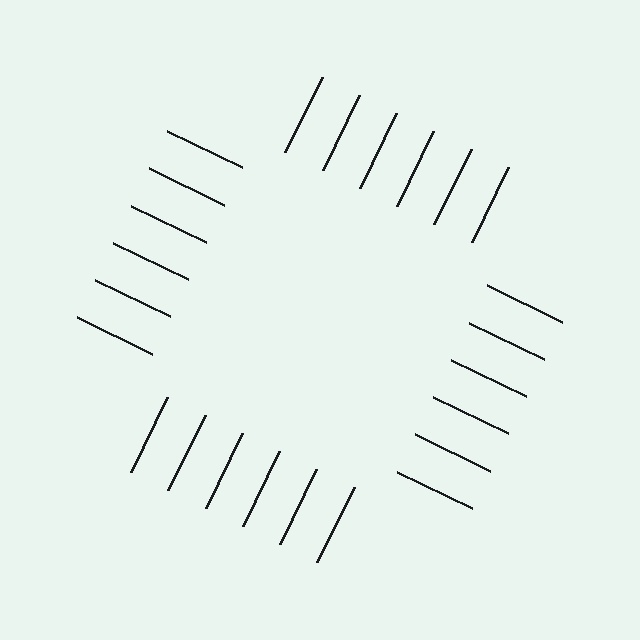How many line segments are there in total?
24 — 6 along each of the 4 edges.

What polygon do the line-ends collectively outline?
An illusory square — the line segments terminate on its edges but no continuous stroke is drawn.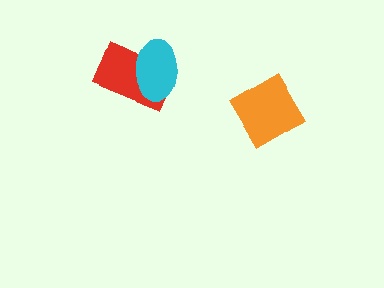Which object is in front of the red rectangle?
The cyan ellipse is in front of the red rectangle.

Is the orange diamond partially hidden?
No, no other shape covers it.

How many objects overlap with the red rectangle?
1 object overlaps with the red rectangle.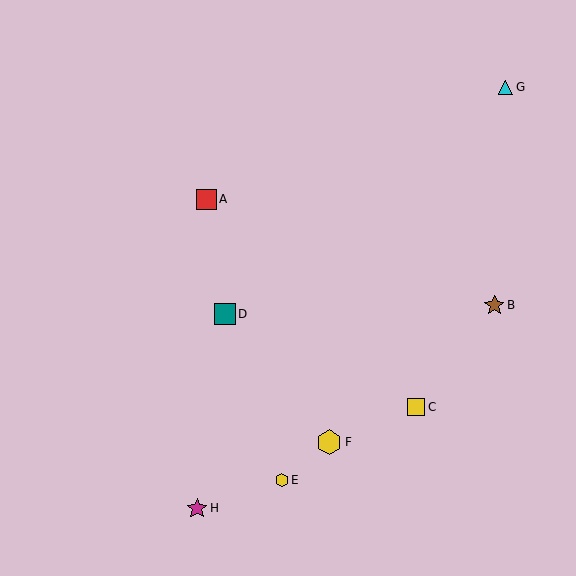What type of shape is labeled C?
Shape C is a yellow square.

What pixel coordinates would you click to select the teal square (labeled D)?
Click at (225, 314) to select the teal square D.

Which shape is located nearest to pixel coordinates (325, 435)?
The yellow hexagon (labeled F) at (329, 442) is nearest to that location.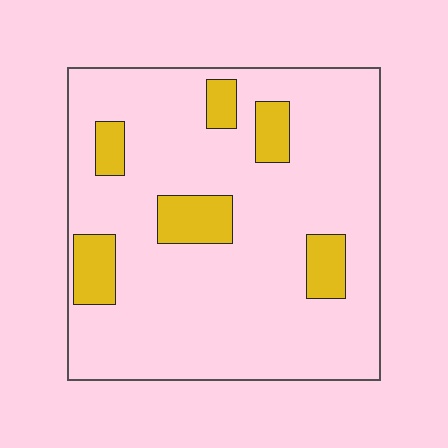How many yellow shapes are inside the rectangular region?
6.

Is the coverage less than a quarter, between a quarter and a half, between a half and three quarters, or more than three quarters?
Less than a quarter.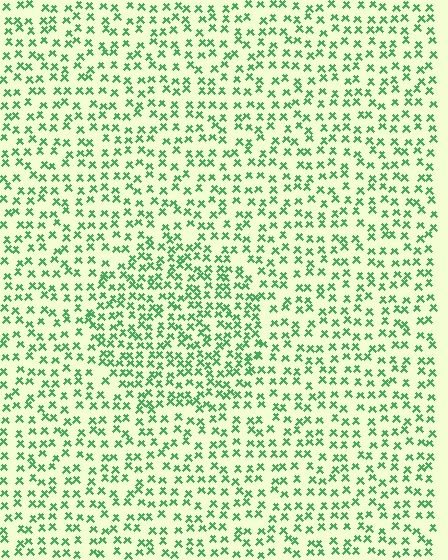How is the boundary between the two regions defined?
The boundary is defined by a change in element density (approximately 1.6x ratio). All elements are the same color, size, and shape.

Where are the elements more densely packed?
The elements are more densely packed inside the circle boundary.